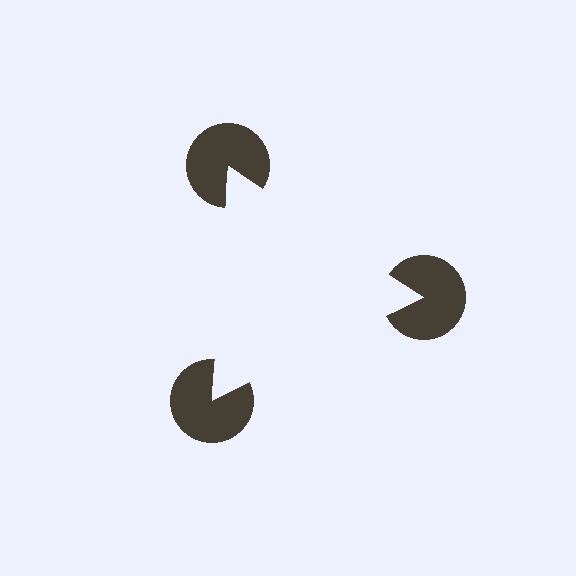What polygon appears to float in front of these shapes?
An illusory triangle — its edges are inferred from the aligned wedge cuts in the pac-man discs, not physically drawn.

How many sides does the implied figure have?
3 sides.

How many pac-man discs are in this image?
There are 3 — one at each vertex of the illusory triangle.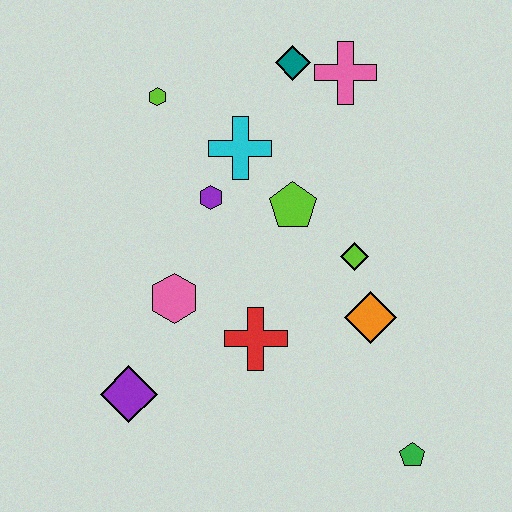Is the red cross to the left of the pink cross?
Yes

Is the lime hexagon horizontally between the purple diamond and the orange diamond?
Yes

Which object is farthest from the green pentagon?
The lime hexagon is farthest from the green pentagon.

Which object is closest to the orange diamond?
The lime diamond is closest to the orange diamond.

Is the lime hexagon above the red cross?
Yes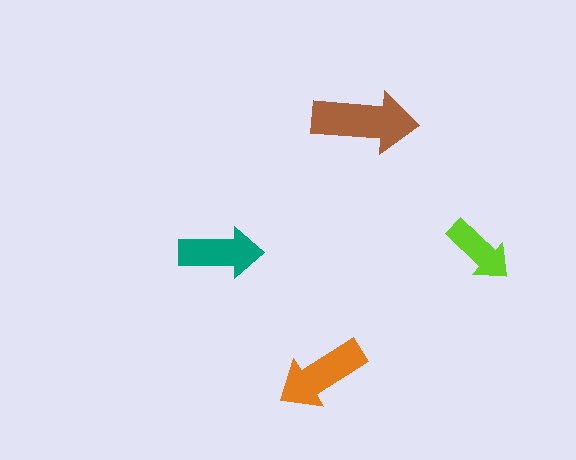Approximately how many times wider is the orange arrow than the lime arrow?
About 1.5 times wider.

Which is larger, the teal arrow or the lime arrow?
The teal one.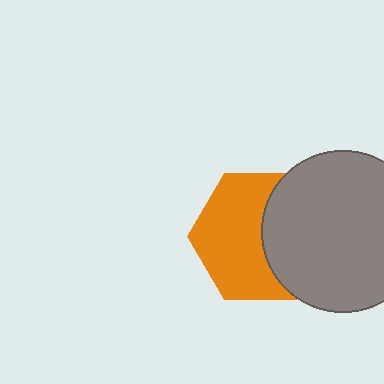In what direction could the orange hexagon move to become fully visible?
The orange hexagon could move left. That would shift it out from behind the gray circle entirely.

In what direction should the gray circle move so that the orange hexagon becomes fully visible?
The gray circle should move right. That is the shortest direction to clear the overlap and leave the orange hexagon fully visible.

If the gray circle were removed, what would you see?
You would see the complete orange hexagon.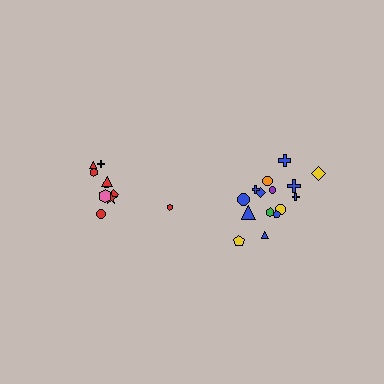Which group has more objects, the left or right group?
The right group.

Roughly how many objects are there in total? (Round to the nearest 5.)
Roughly 25 objects in total.